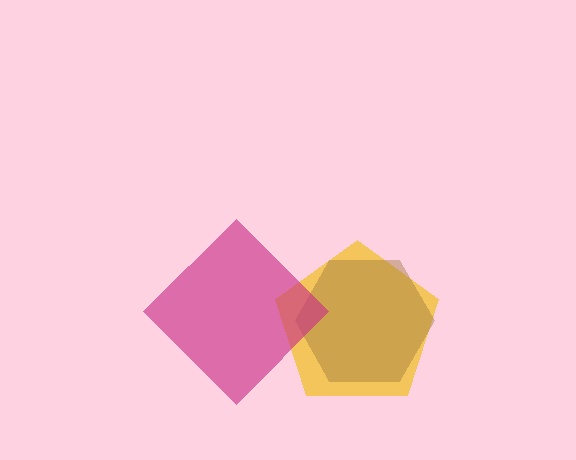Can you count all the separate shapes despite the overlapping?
Yes, there are 3 separate shapes.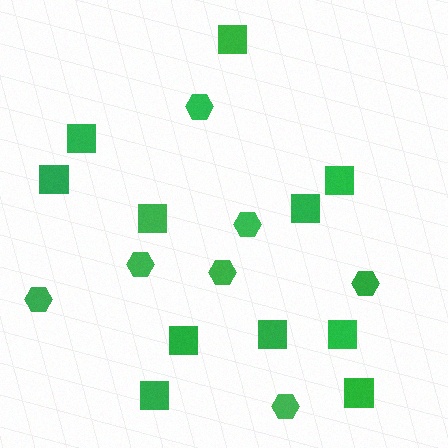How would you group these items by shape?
There are 2 groups: one group of squares (11) and one group of hexagons (7).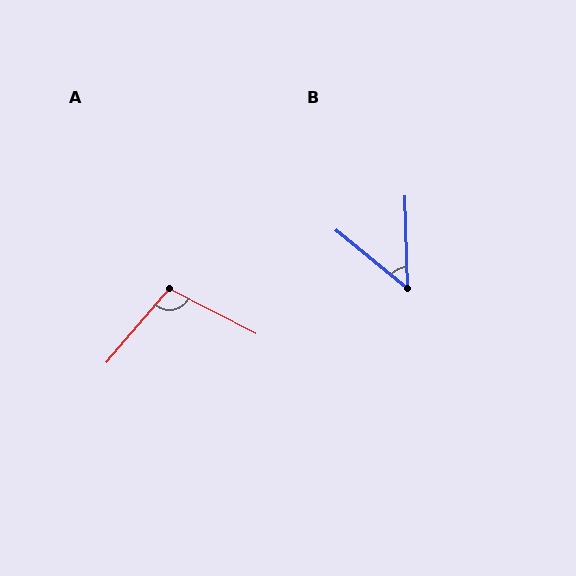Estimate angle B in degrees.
Approximately 49 degrees.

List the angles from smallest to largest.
B (49°), A (103°).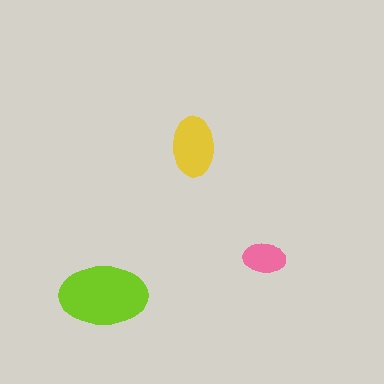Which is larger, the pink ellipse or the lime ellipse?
The lime one.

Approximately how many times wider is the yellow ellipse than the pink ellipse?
About 1.5 times wider.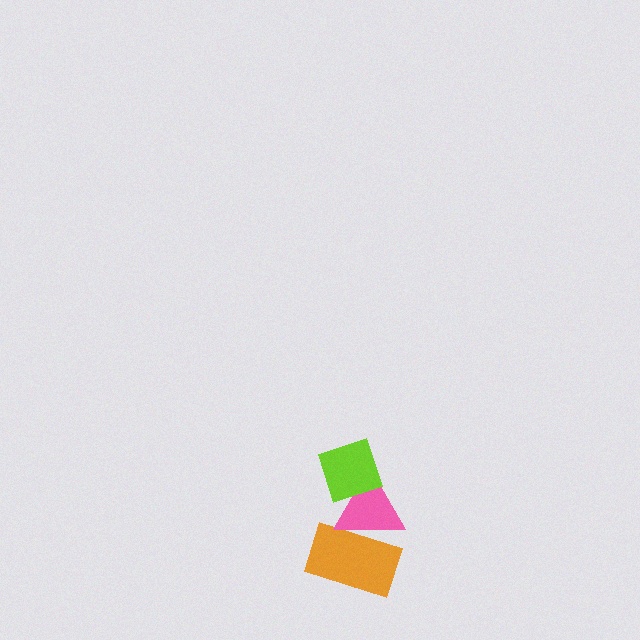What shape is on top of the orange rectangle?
The pink triangle is on top of the orange rectangle.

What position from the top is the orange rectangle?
The orange rectangle is 3rd from the top.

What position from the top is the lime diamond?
The lime diamond is 1st from the top.